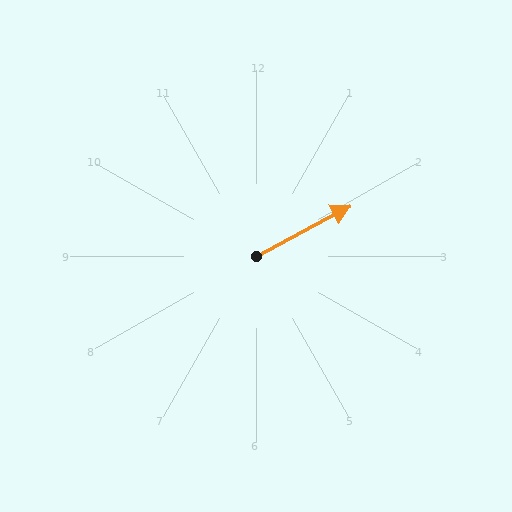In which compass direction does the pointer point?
Northeast.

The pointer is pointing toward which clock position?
Roughly 2 o'clock.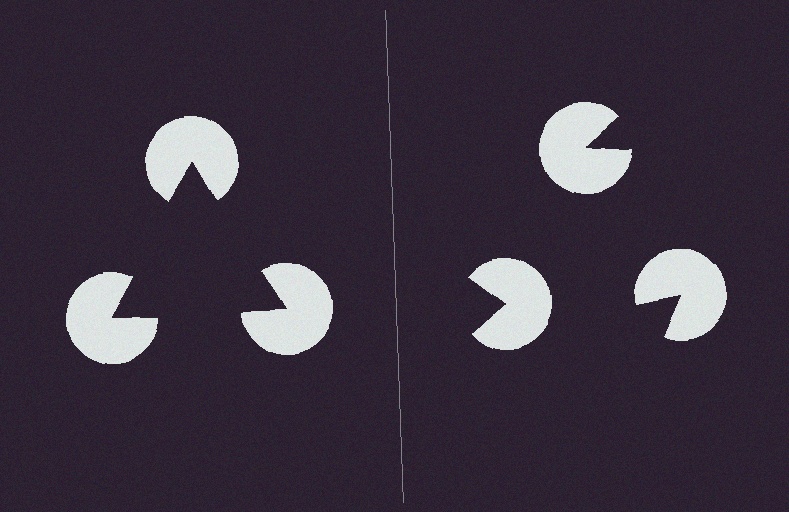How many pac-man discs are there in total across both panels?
6 — 3 on each side.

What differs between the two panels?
The pac-man discs are positioned identically on both sides; only the wedge orientations differ. On the left they align to a triangle; on the right they are misaligned.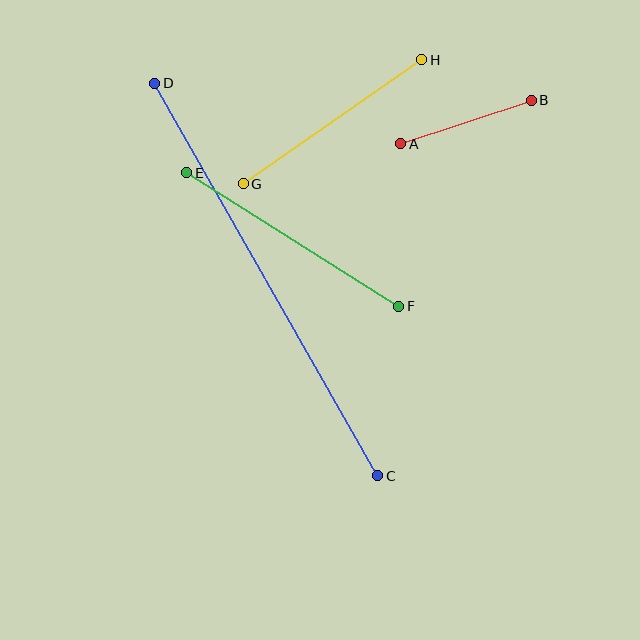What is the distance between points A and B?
The distance is approximately 138 pixels.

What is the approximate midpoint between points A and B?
The midpoint is at approximately (466, 122) pixels.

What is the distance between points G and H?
The distance is approximately 217 pixels.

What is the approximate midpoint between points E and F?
The midpoint is at approximately (293, 239) pixels.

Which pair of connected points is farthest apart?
Points C and D are farthest apart.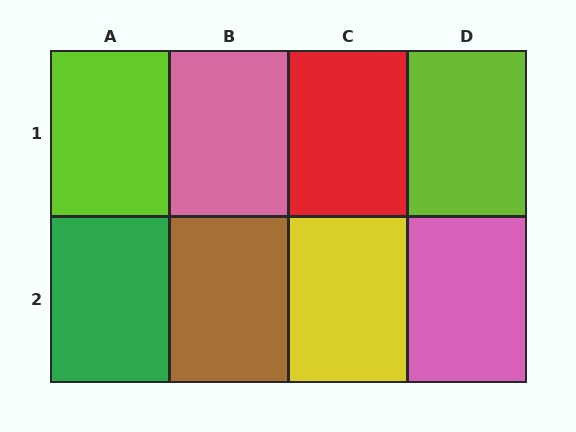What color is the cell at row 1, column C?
Red.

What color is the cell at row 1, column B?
Pink.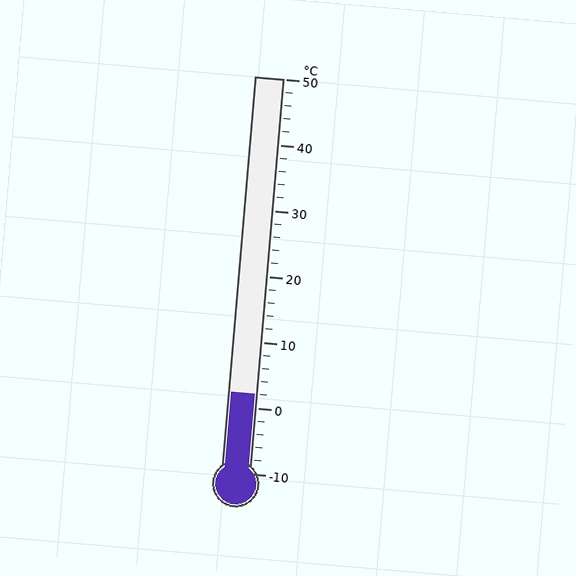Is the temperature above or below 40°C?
The temperature is below 40°C.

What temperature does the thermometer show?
The thermometer shows approximately 2°C.